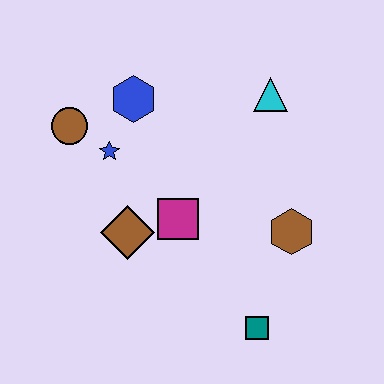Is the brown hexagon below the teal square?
No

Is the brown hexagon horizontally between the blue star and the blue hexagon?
No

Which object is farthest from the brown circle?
The teal square is farthest from the brown circle.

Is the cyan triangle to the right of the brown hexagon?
No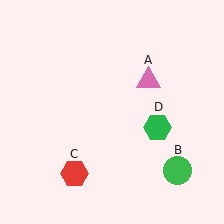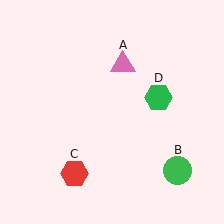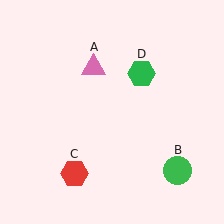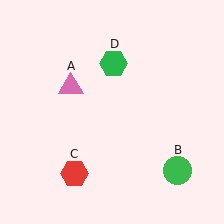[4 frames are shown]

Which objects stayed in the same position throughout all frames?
Green circle (object B) and red hexagon (object C) remained stationary.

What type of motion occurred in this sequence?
The pink triangle (object A), green hexagon (object D) rotated counterclockwise around the center of the scene.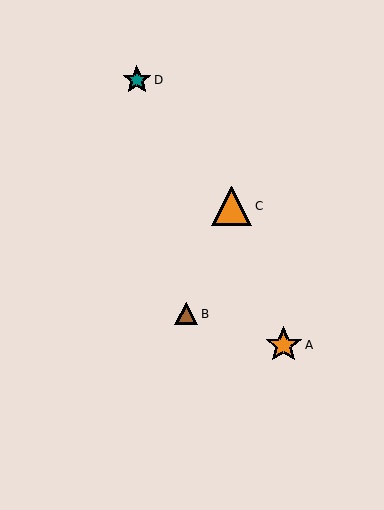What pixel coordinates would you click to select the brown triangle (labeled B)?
Click at (186, 314) to select the brown triangle B.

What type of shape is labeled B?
Shape B is a brown triangle.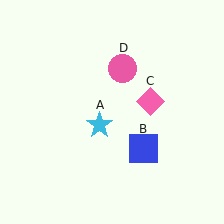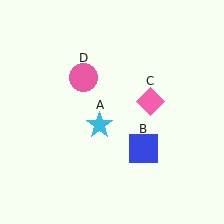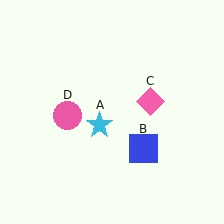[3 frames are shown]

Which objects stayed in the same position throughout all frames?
Cyan star (object A) and blue square (object B) and pink diamond (object C) remained stationary.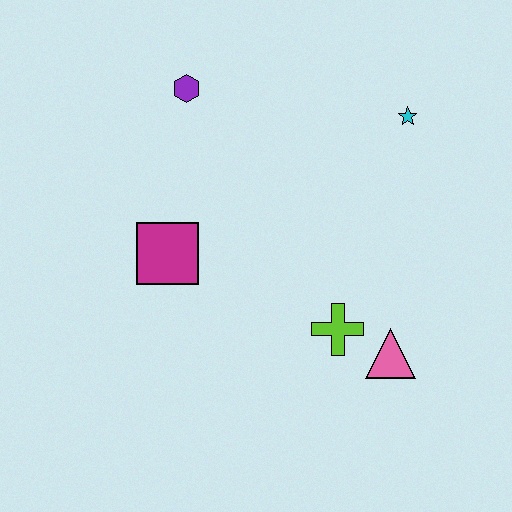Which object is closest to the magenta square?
The purple hexagon is closest to the magenta square.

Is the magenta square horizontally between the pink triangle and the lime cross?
No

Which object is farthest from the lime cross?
The purple hexagon is farthest from the lime cross.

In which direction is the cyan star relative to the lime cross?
The cyan star is above the lime cross.